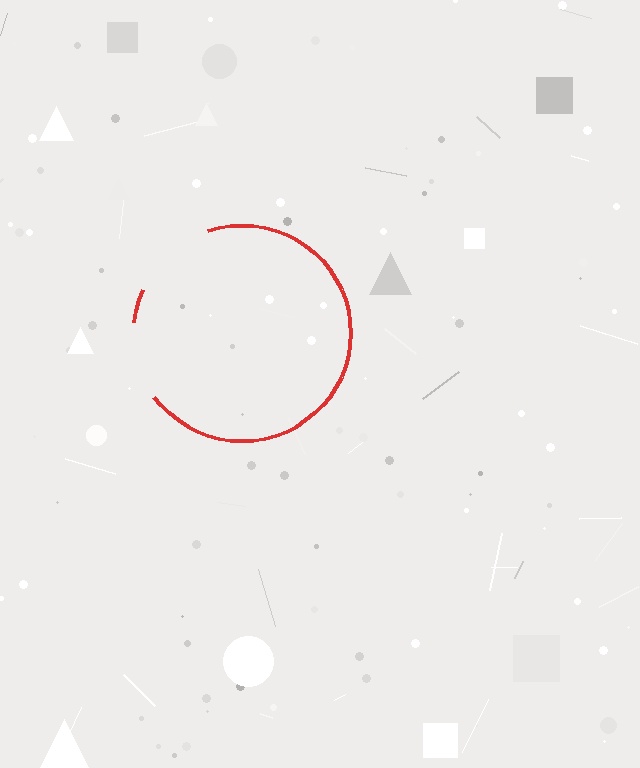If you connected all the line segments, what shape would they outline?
They would outline a circle.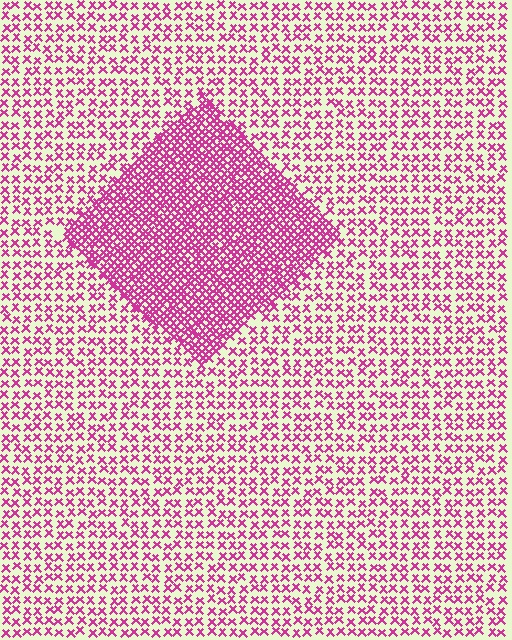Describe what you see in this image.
The image contains small magenta elements arranged at two different densities. A diamond-shaped region is visible where the elements are more densely packed than the surrounding area.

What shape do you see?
I see a diamond.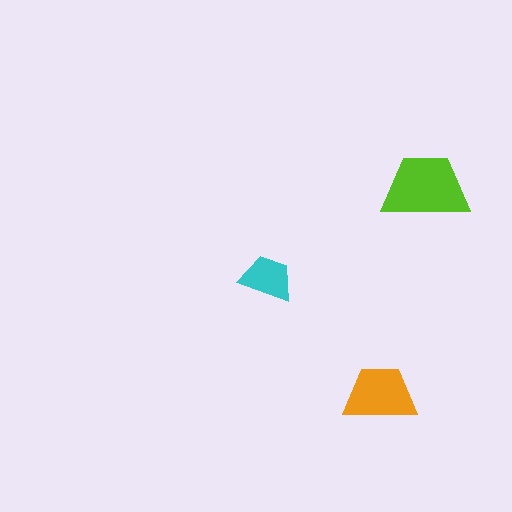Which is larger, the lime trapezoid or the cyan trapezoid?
The lime one.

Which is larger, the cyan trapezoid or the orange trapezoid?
The orange one.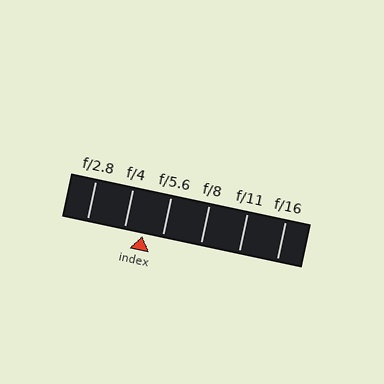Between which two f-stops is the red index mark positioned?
The index mark is between f/4 and f/5.6.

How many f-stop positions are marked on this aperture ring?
There are 6 f-stop positions marked.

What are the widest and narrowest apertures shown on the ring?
The widest aperture shown is f/2.8 and the narrowest is f/16.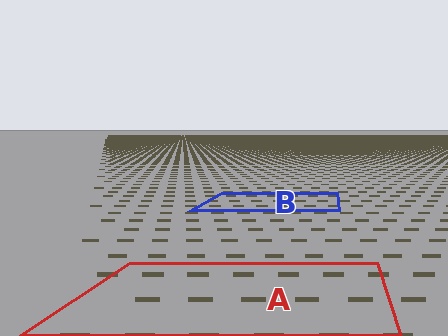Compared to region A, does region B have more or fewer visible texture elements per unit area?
Region B has more texture elements per unit area — they are packed more densely because it is farther away.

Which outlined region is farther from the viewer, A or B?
Region B is farther from the viewer — the texture elements inside it appear smaller and more densely packed.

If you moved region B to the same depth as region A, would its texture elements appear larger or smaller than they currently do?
They would appear larger. At a closer depth, the same texture elements are projected at a bigger on-screen size.